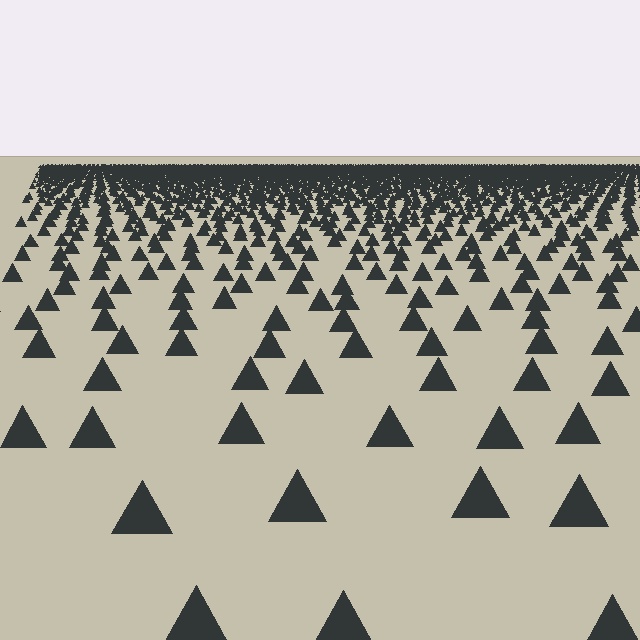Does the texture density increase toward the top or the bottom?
Density increases toward the top.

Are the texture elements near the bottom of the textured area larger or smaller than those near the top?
Larger. Near the bottom, elements are closer to the viewer and appear at a bigger on-screen size.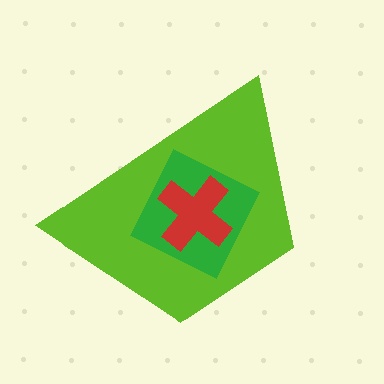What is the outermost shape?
The lime trapezoid.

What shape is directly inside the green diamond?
The red cross.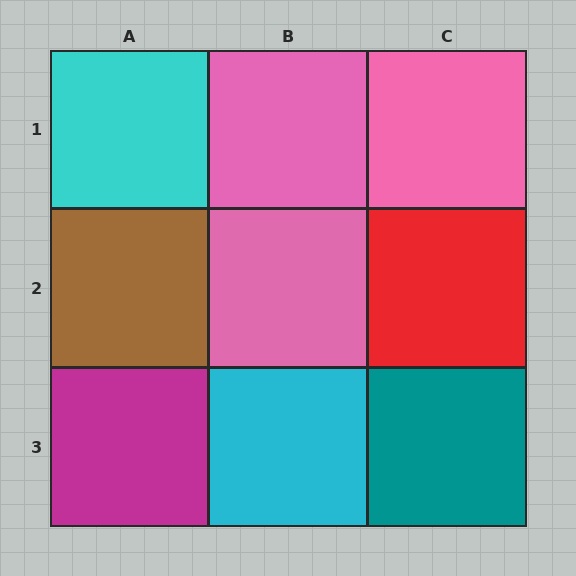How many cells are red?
1 cell is red.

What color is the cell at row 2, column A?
Brown.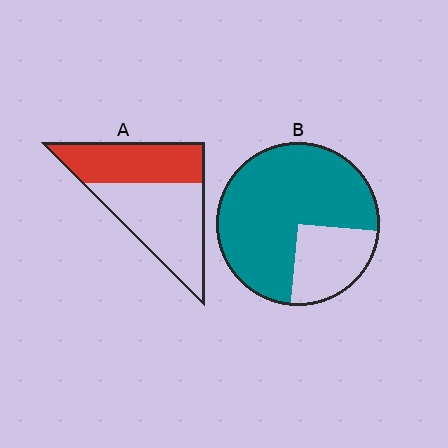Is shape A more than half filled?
No.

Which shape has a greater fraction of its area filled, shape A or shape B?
Shape B.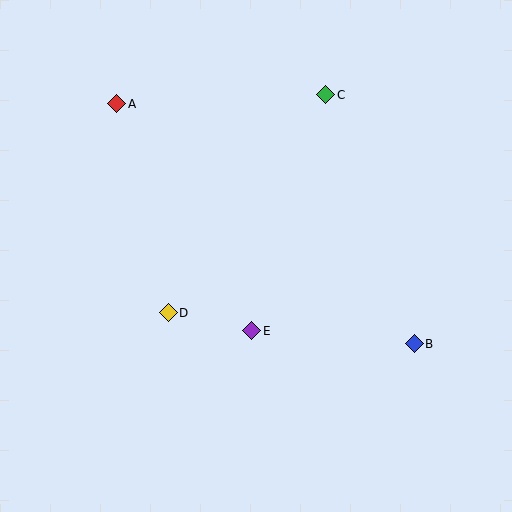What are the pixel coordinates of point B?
Point B is at (414, 344).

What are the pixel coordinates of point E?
Point E is at (252, 331).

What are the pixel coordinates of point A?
Point A is at (117, 104).